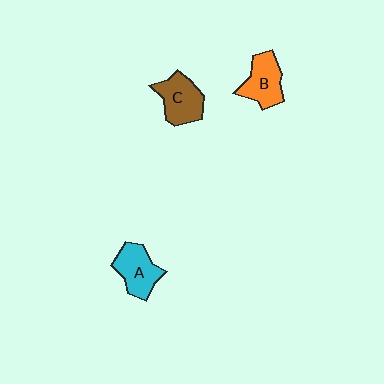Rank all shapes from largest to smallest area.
From largest to smallest: C (brown), A (cyan), B (orange).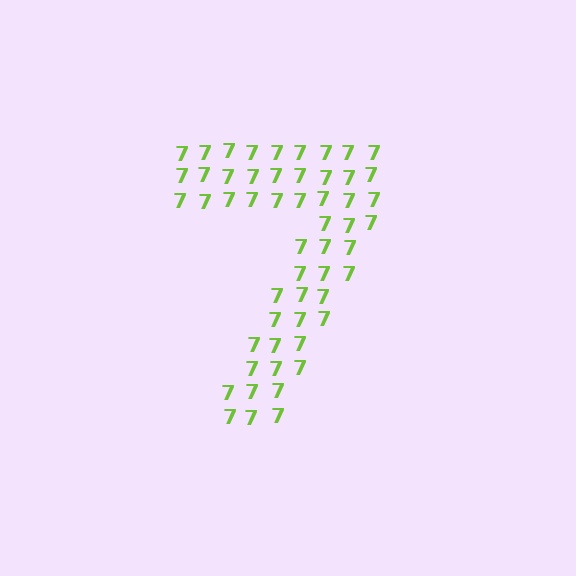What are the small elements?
The small elements are digit 7's.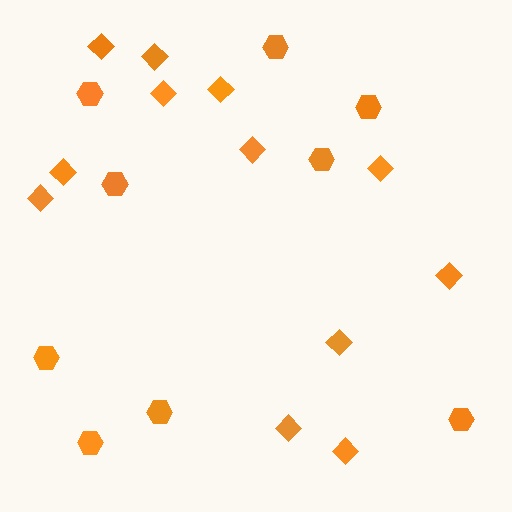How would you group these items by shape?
There are 2 groups: one group of diamonds (12) and one group of hexagons (9).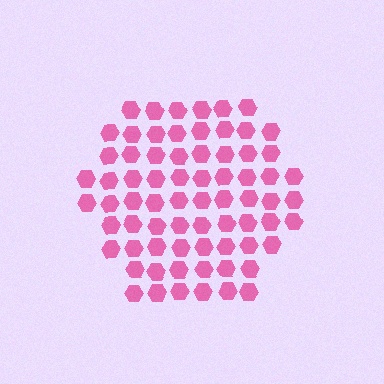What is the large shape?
The large shape is a hexagon.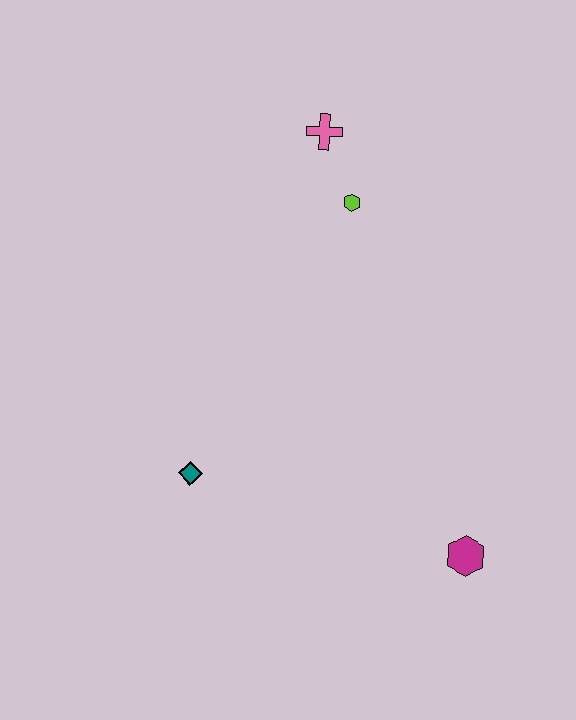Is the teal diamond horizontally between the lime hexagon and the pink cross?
No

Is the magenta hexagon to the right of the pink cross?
Yes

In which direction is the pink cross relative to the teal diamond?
The pink cross is above the teal diamond.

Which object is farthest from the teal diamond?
The pink cross is farthest from the teal diamond.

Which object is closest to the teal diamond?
The magenta hexagon is closest to the teal diamond.